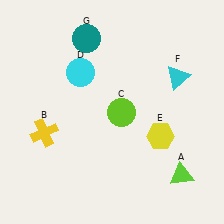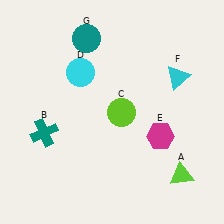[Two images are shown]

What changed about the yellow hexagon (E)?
In Image 1, E is yellow. In Image 2, it changed to magenta.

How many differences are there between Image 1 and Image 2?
There are 2 differences between the two images.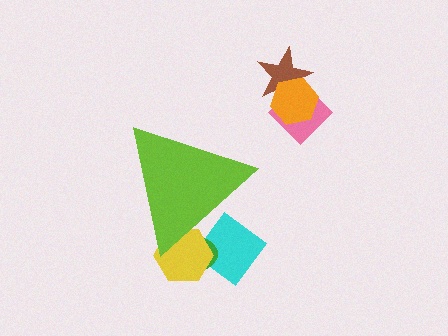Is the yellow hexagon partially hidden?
Yes, the yellow hexagon is partially hidden behind the lime triangle.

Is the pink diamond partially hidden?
No, the pink diamond is fully visible.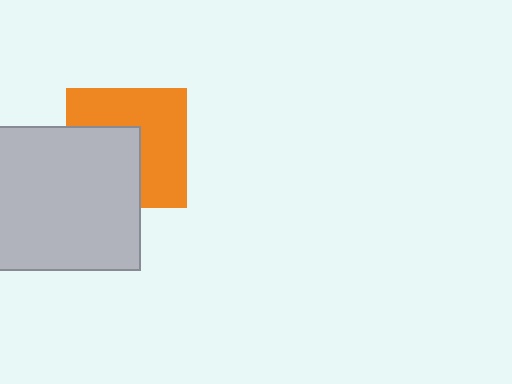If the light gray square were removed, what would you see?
You would see the complete orange square.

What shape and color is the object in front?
The object in front is a light gray square.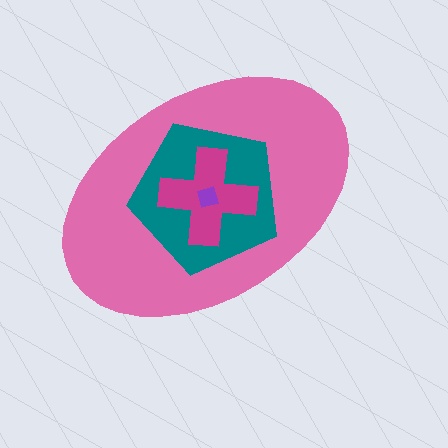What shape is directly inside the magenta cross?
The purple square.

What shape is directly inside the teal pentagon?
The magenta cross.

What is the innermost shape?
The purple square.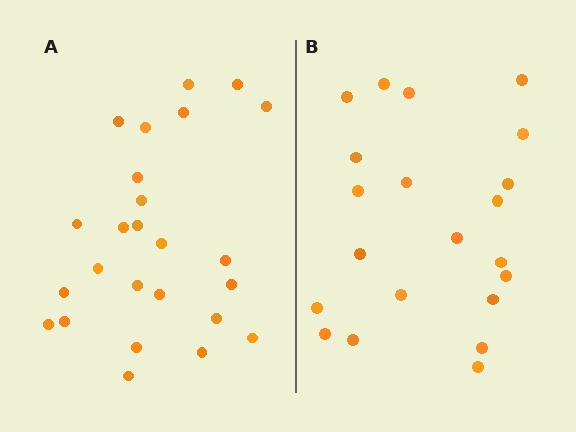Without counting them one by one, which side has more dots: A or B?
Region A (the left region) has more dots.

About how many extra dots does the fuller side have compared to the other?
Region A has about 4 more dots than region B.